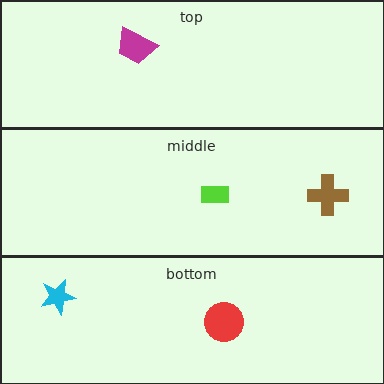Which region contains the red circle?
The bottom region.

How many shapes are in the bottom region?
2.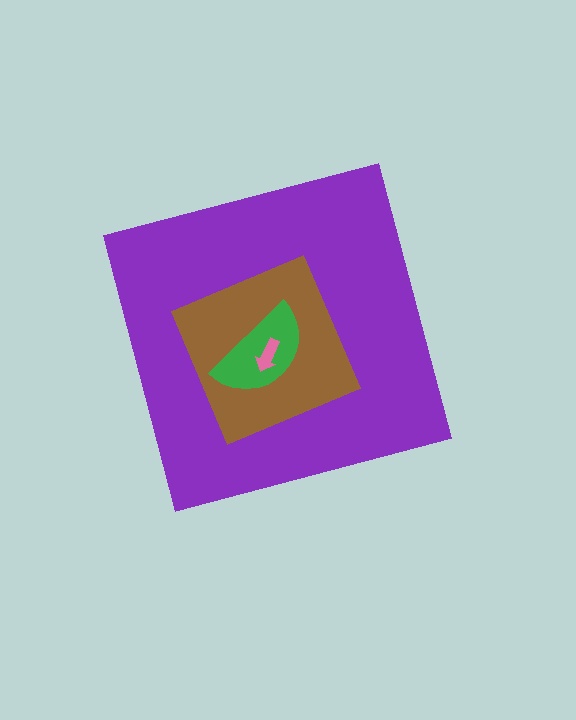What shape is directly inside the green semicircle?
The pink arrow.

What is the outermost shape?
The purple square.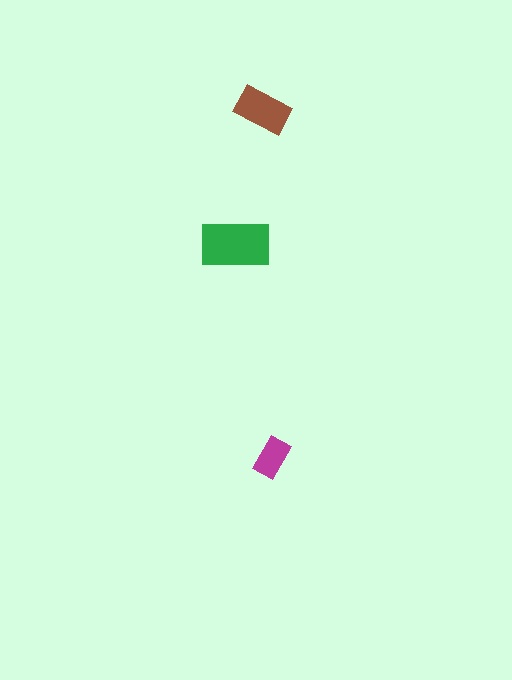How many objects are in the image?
There are 3 objects in the image.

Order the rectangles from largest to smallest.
the green one, the brown one, the magenta one.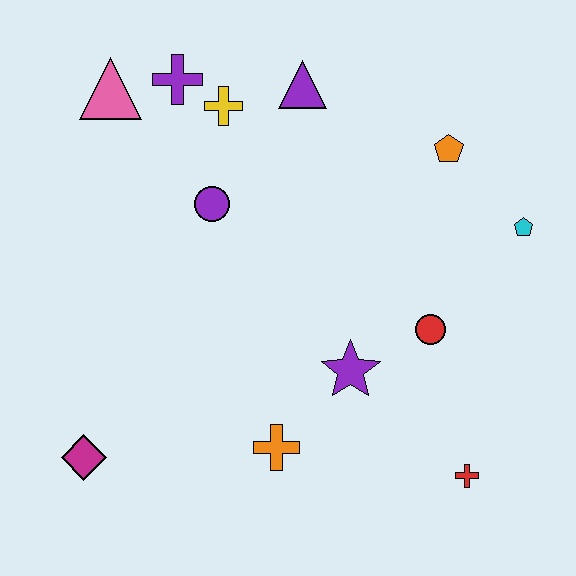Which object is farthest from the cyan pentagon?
The magenta diamond is farthest from the cyan pentagon.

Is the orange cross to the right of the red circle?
No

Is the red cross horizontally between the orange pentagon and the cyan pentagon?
Yes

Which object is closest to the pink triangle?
The purple cross is closest to the pink triangle.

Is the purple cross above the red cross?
Yes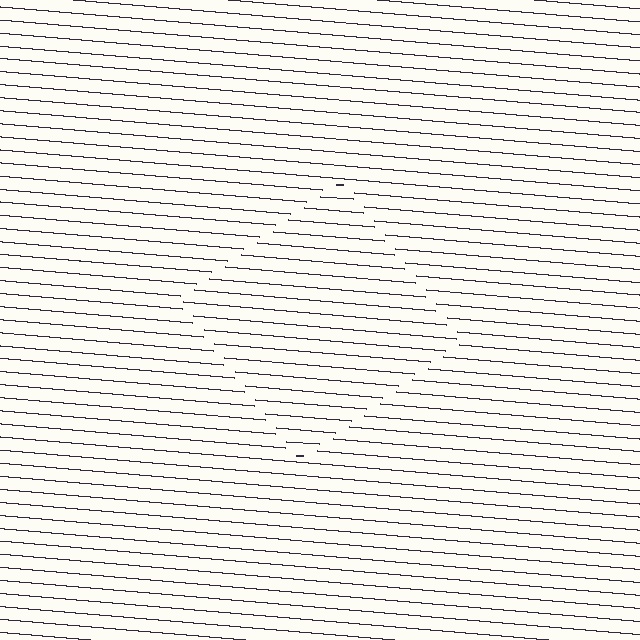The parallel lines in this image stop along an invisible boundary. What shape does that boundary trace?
An illusory square. The interior of the shape contains the same grating, shifted by half a period — the contour is defined by the phase discontinuity where line-ends from the inner and outer gratings abut.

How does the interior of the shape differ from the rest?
The interior of the shape contains the same grating, shifted by half a period — the contour is defined by the phase discontinuity where line-ends from the inner and outer gratings abut.